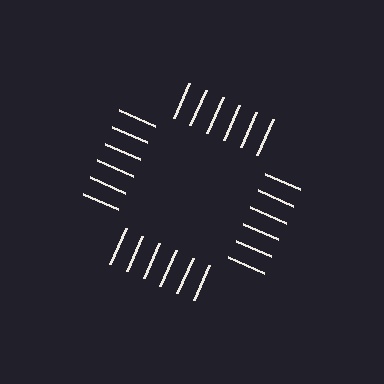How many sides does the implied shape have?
4 sides — the line-ends trace a square.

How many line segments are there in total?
24 — 6 along each of the 4 edges.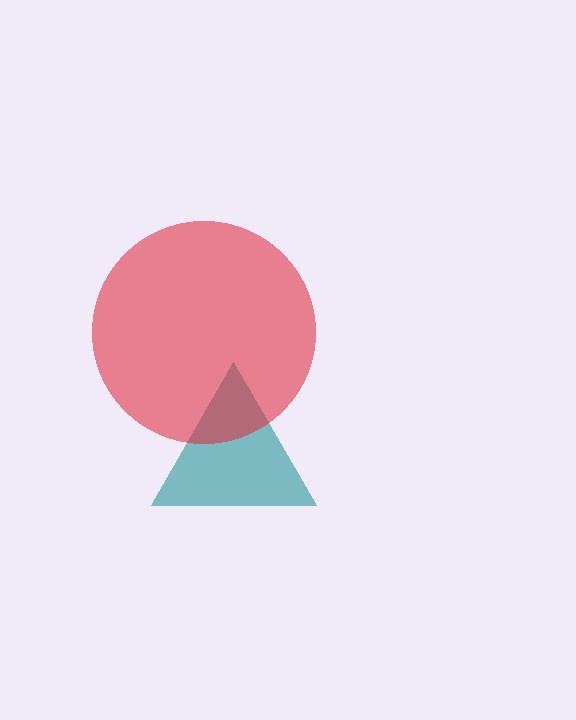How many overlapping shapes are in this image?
There are 2 overlapping shapes in the image.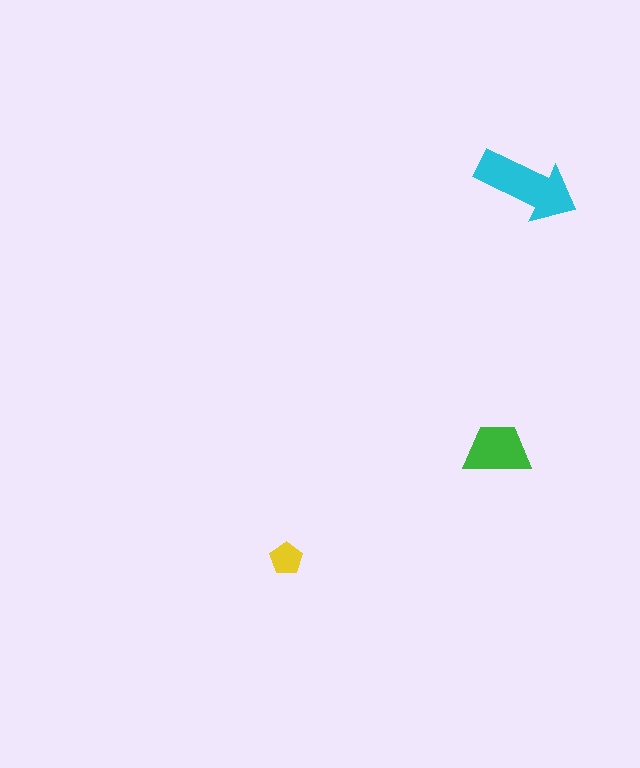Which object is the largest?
The cyan arrow.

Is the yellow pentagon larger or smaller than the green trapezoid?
Smaller.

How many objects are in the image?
There are 3 objects in the image.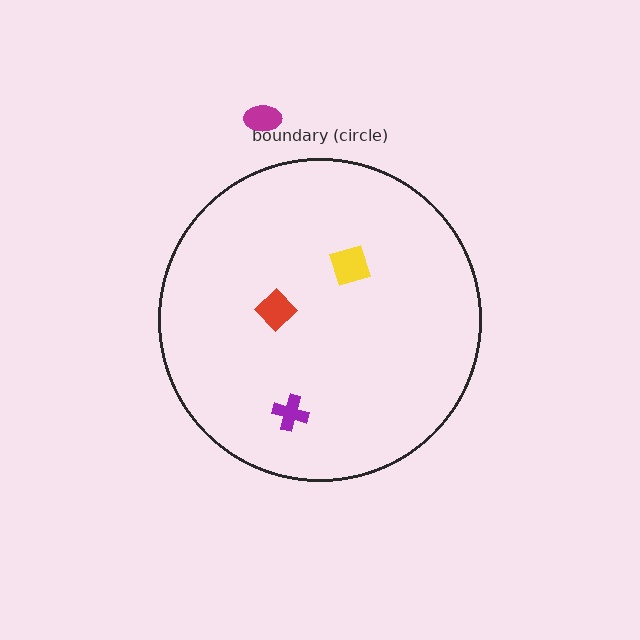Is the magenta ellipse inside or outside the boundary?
Outside.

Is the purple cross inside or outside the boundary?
Inside.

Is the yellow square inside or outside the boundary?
Inside.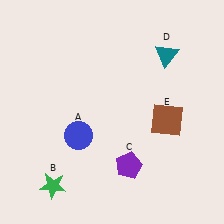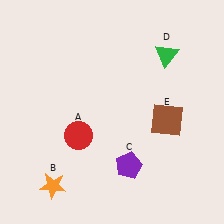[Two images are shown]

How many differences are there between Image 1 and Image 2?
There are 3 differences between the two images.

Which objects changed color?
A changed from blue to red. B changed from green to orange. D changed from teal to green.